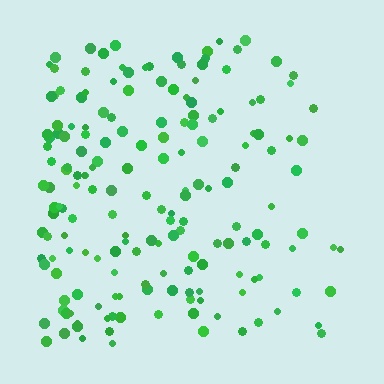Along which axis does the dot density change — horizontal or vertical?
Horizontal.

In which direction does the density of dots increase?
From right to left, with the left side densest.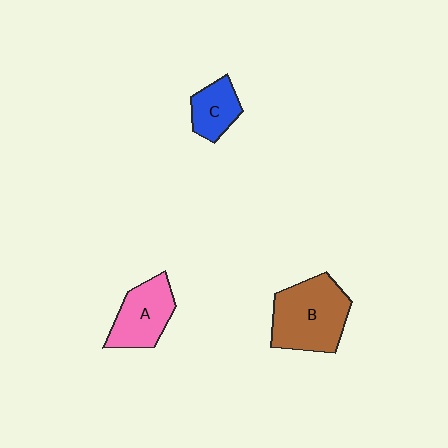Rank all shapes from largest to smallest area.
From largest to smallest: B (brown), A (pink), C (blue).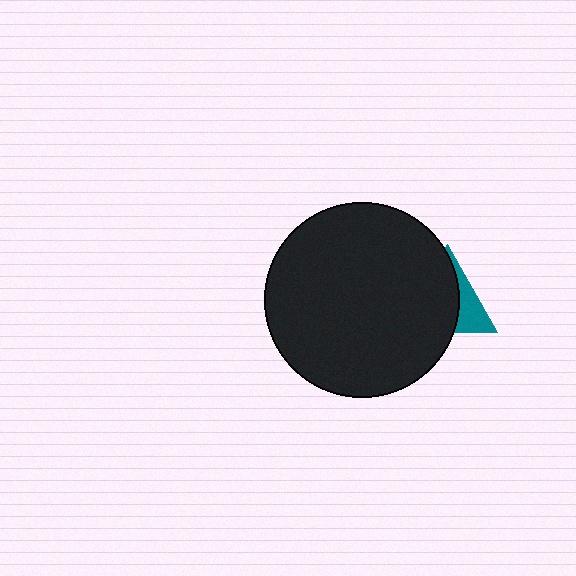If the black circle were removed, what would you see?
You would see the complete teal triangle.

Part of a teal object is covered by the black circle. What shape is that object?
It is a triangle.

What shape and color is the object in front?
The object in front is a black circle.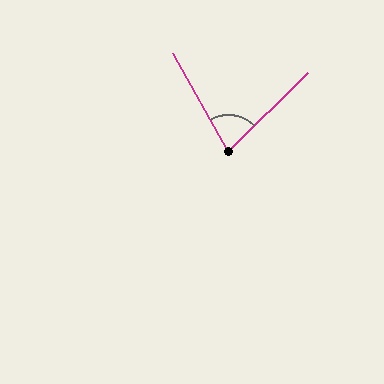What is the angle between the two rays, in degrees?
Approximately 75 degrees.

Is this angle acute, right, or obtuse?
It is acute.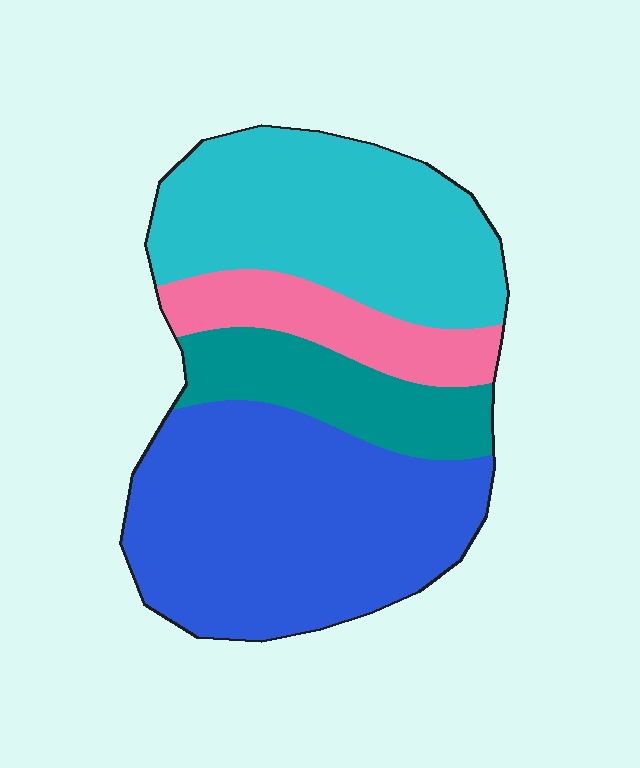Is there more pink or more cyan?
Cyan.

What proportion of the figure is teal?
Teal takes up less than a sixth of the figure.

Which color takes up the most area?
Blue, at roughly 40%.